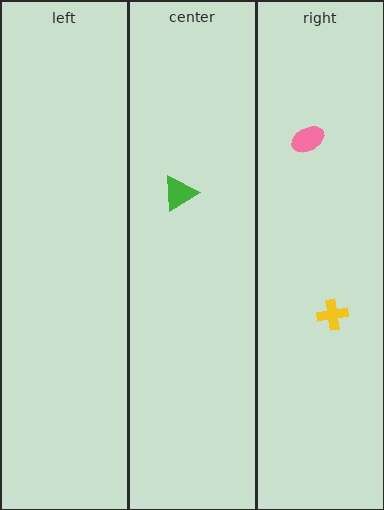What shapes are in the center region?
The green triangle.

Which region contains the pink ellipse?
The right region.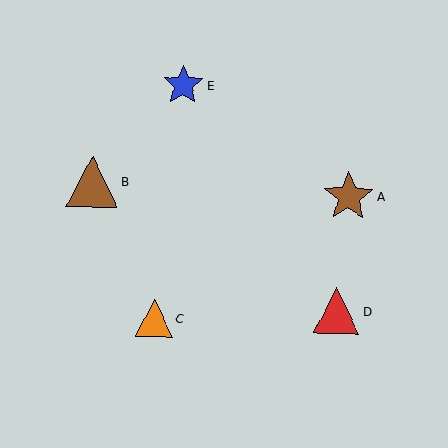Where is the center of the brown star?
The center of the brown star is at (348, 197).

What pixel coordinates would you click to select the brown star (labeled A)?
Click at (348, 197) to select the brown star A.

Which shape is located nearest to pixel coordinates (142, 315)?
The orange triangle (labeled C) at (154, 318) is nearest to that location.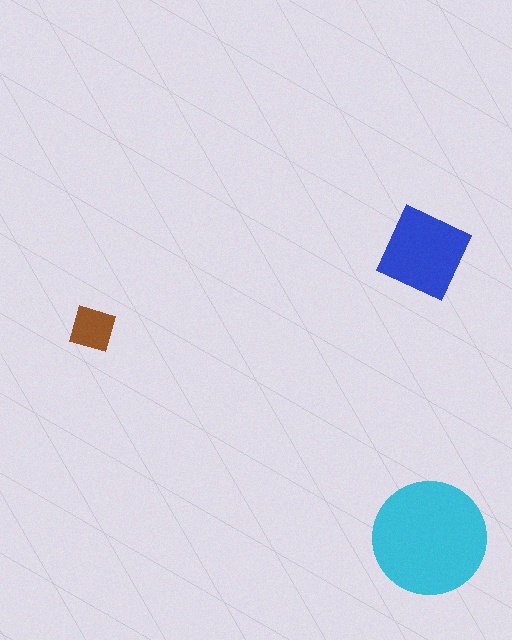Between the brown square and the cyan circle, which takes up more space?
The cyan circle.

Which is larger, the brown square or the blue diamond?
The blue diamond.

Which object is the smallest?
The brown square.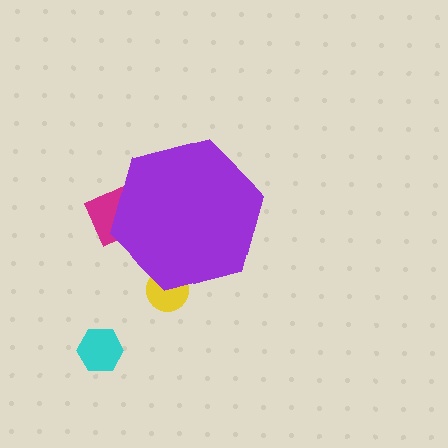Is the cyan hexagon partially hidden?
No, the cyan hexagon is fully visible.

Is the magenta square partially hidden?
Yes, the magenta square is partially hidden behind the purple hexagon.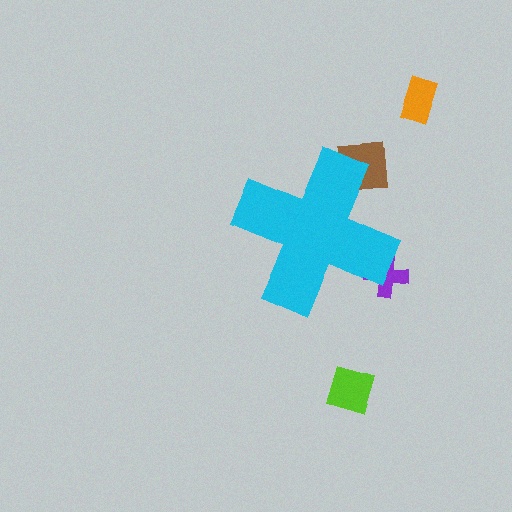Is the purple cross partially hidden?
Yes, the purple cross is partially hidden behind the cyan cross.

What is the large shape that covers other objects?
A cyan cross.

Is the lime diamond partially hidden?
No, the lime diamond is fully visible.